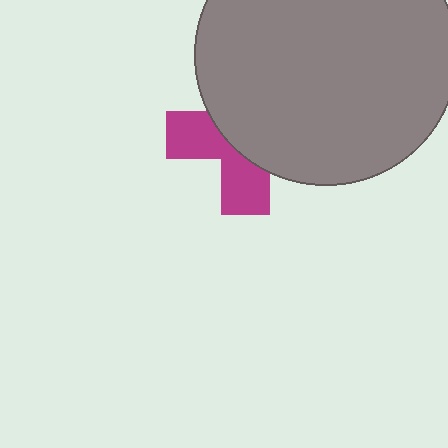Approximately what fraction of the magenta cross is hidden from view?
Roughly 59% of the magenta cross is hidden behind the gray circle.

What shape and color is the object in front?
The object in front is a gray circle.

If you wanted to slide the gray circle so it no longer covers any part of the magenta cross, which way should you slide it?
Slide it toward the upper-right — that is the most direct way to separate the two shapes.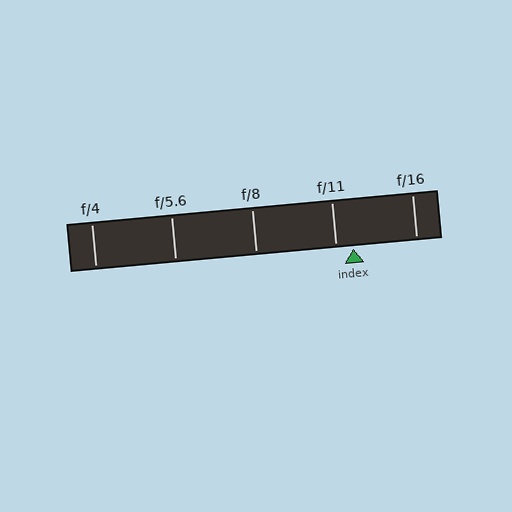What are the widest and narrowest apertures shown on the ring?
The widest aperture shown is f/4 and the narrowest is f/16.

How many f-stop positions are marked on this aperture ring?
There are 5 f-stop positions marked.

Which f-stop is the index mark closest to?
The index mark is closest to f/11.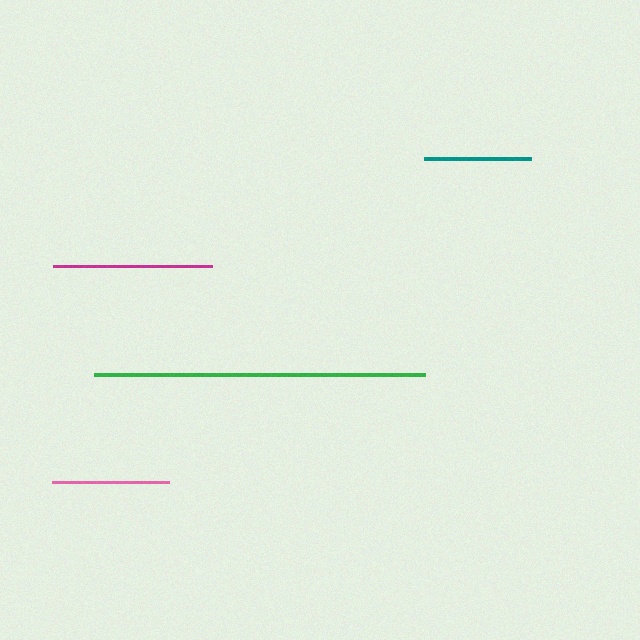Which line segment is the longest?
The green line is the longest at approximately 331 pixels.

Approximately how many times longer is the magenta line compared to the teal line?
The magenta line is approximately 1.5 times the length of the teal line.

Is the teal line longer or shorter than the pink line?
The pink line is longer than the teal line.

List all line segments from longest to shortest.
From longest to shortest: green, magenta, pink, teal.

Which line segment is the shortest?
The teal line is the shortest at approximately 108 pixels.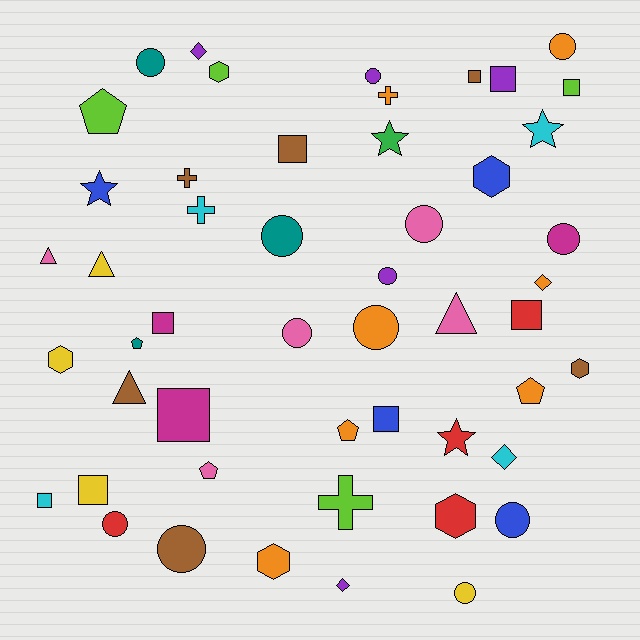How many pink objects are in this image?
There are 5 pink objects.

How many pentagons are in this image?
There are 5 pentagons.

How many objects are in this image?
There are 50 objects.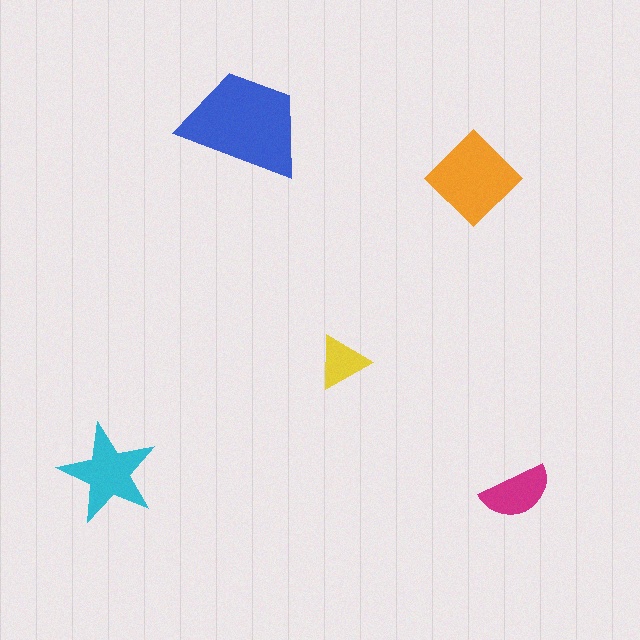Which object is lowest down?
The magenta semicircle is bottommost.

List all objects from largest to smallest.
The blue trapezoid, the orange diamond, the cyan star, the magenta semicircle, the yellow triangle.